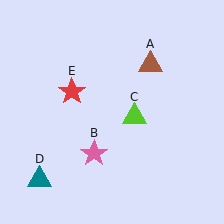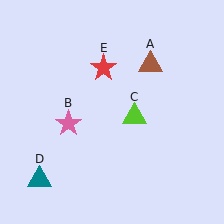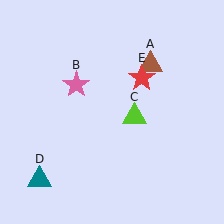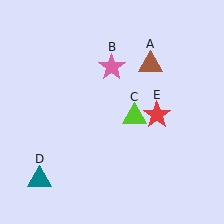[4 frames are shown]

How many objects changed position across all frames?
2 objects changed position: pink star (object B), red star (object E).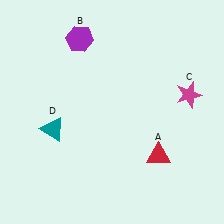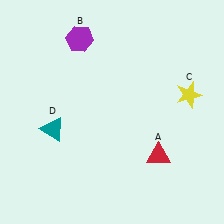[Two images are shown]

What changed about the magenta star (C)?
In Image 1, C is magenta. In Image 2, it changed to yellow.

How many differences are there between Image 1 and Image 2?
There is 1 difference between the two images.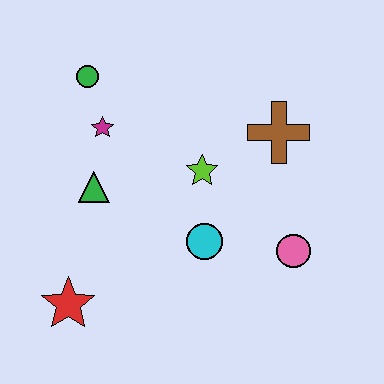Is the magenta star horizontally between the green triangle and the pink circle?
Yes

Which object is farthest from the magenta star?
The pink circle is farthest from the magenta star.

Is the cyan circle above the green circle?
No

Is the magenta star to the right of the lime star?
No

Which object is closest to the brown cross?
The lime star is closest to the brown cross.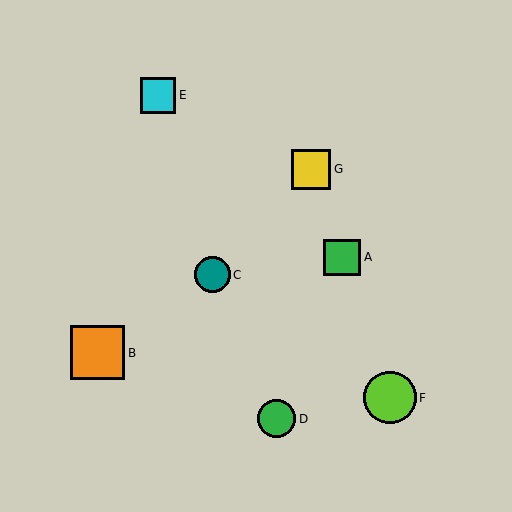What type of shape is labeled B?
Shape B is an orange square.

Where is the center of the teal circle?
The center of the teal circle is at (212, 275).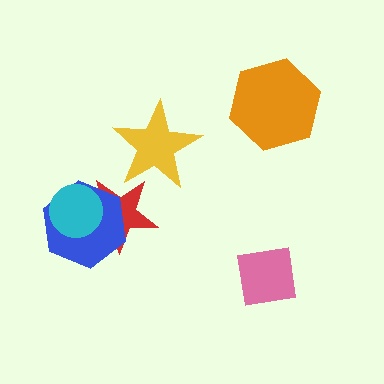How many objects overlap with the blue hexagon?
2 objects overlap with the blue hexagon.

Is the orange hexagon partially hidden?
No, no other shape covers it.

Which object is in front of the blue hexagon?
The cyan circle is in front of the blue hexagon.